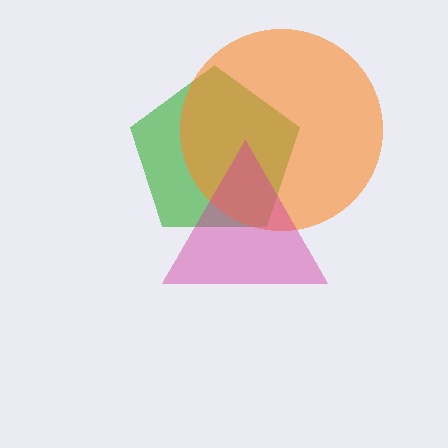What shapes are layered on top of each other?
The layered shapes are: a green pentagon, an orange circle, a magenta triangle.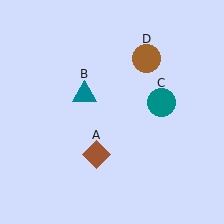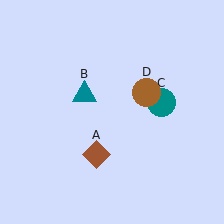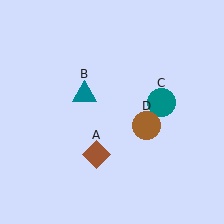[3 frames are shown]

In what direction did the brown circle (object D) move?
The brown circle (object D) moved down.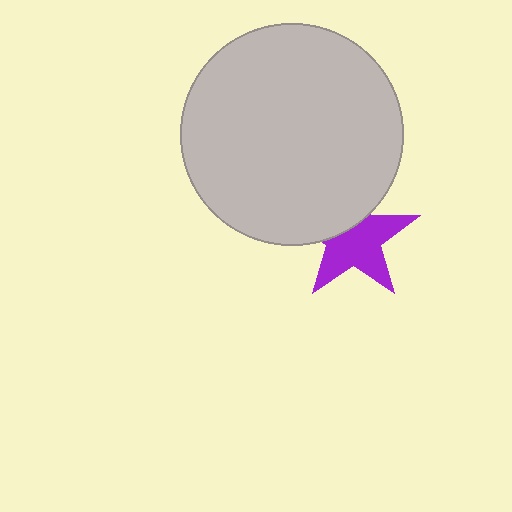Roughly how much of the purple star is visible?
About half of it is visible (roughly 65%).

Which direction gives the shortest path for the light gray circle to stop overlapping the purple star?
Moving up gives the shortest separation.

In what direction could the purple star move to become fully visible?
The purple star could move down. That would shift it out from behind the light gray circle entirely.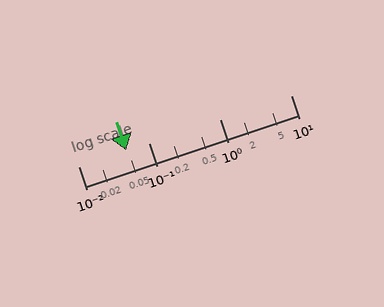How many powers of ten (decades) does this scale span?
The scale spans 3 decades, from 0.01 to 10.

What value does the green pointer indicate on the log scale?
The pointer indicates approximately 0.047.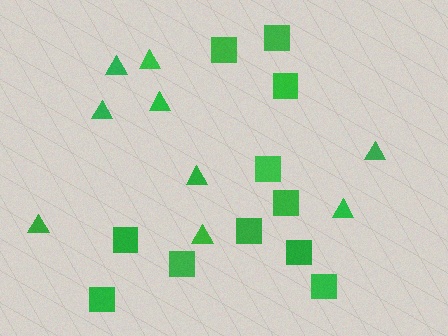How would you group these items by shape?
There are 2 groups: one group of triangles (9) and one group of squares (11).